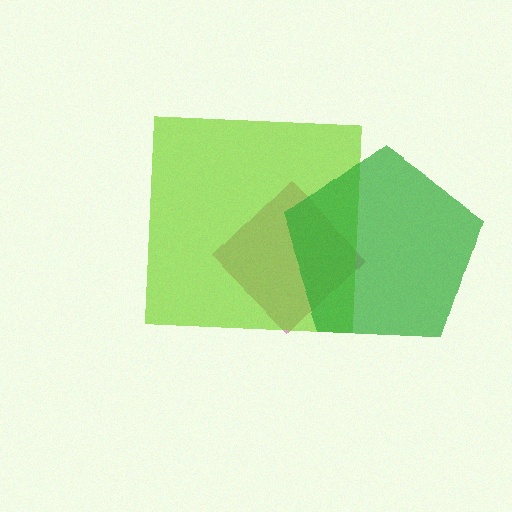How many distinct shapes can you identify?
There are 3 distinct shapes: a magenta diamond, a lime square, a green pentagon.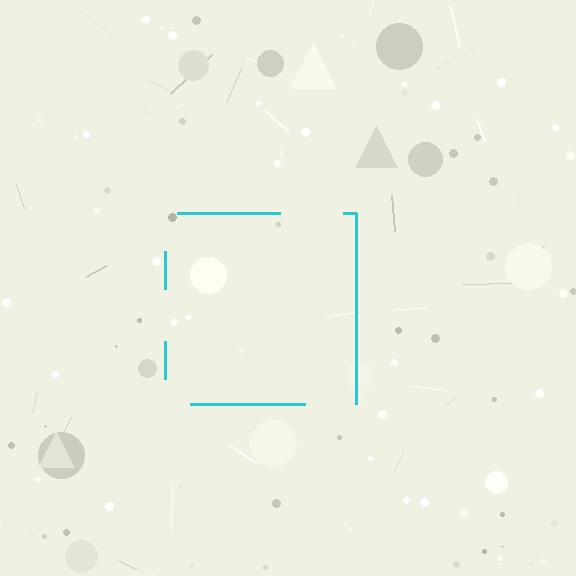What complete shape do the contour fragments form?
The contour fragments form a square.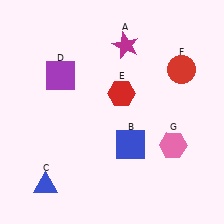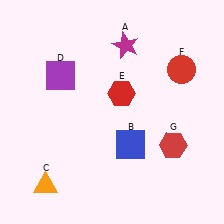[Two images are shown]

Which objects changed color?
C changed from blue to orange. G changed from pink to red.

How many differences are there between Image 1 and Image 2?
There are 2 differences between the two images.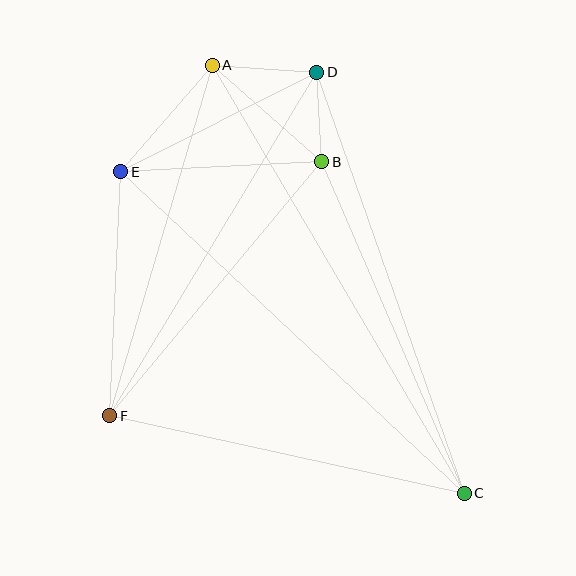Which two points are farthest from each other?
Points A and C are farthest from each other.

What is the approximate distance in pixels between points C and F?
The distance between C and F is approximately 363 pixels.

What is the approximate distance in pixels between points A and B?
The distance between A and B is approximately 146 pixels.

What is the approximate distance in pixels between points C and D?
The distance between C and D is approximately 446 pixels.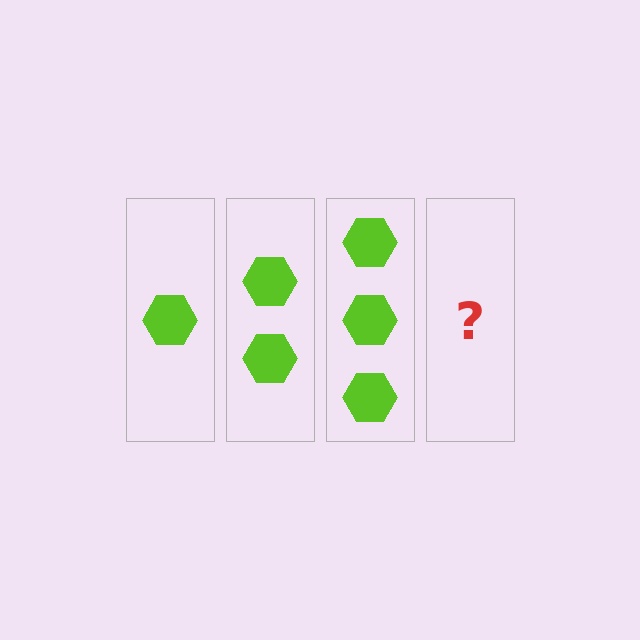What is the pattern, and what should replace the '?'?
The pattern is that each step adds one more hexagon. The '?' should be 4 hexagons.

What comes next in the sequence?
The next element should be 4 hexagons.